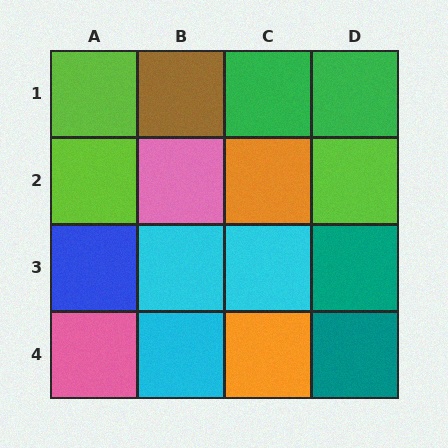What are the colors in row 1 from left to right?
Lime, brown, green, green.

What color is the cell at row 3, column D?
Teal.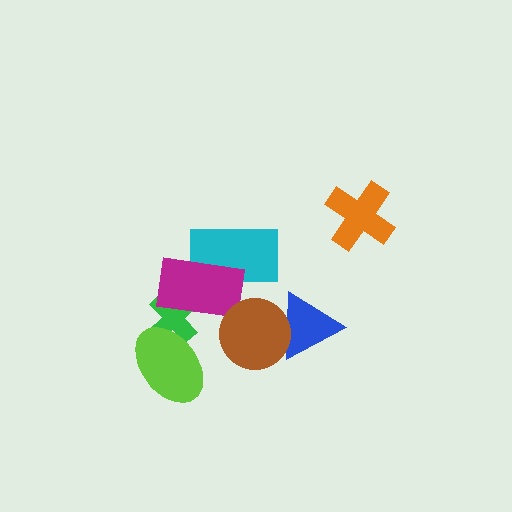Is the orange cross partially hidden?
No, no other shape covers it.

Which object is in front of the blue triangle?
The brown circle is in front of the blue triangle.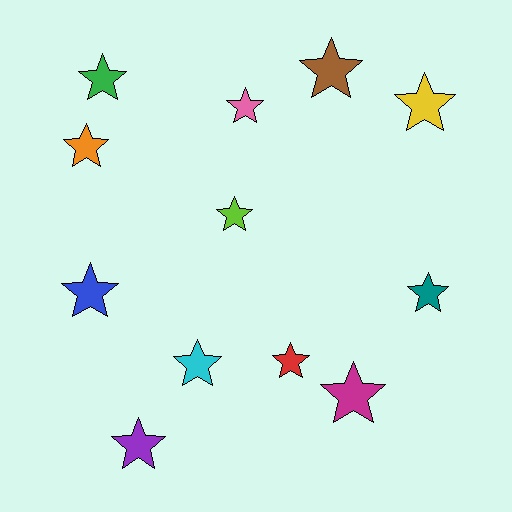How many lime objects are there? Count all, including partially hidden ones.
There is 1 lime object.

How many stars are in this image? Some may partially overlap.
There are 12 stars.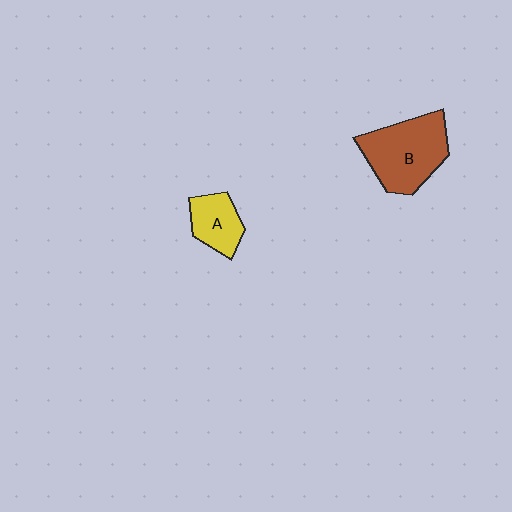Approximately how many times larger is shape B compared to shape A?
Approximately 2.0 times.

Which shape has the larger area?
Shape B (brown).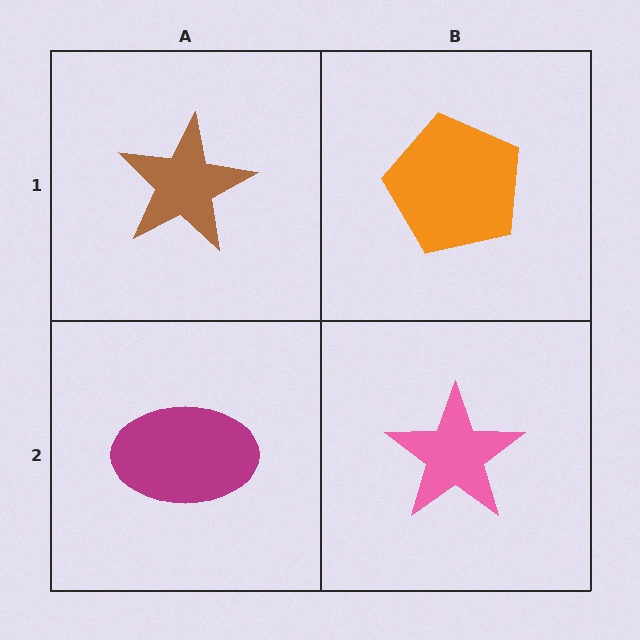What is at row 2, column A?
A magenta ellipse.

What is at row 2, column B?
A pink star.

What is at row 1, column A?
A brown star.